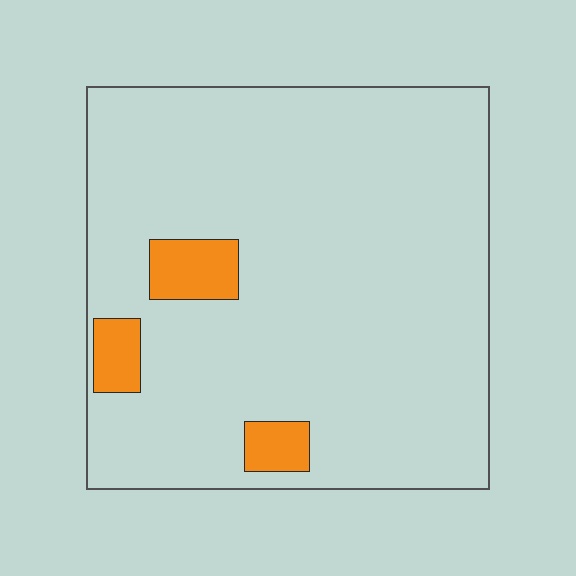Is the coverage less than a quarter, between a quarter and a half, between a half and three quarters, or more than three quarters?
Less than a quarter.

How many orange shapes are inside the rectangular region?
3.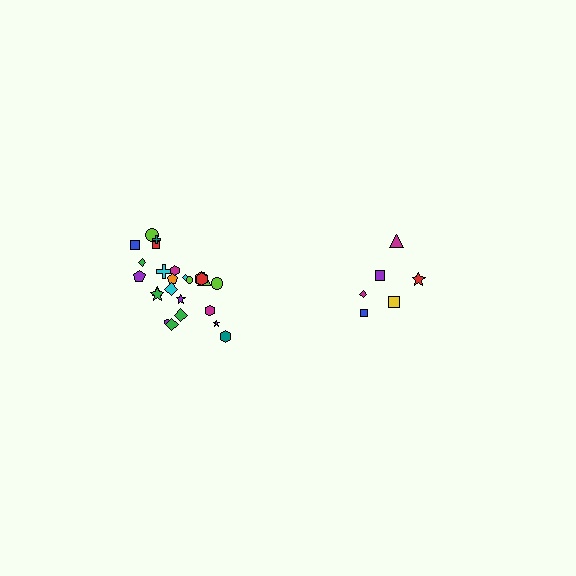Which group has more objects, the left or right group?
The left group.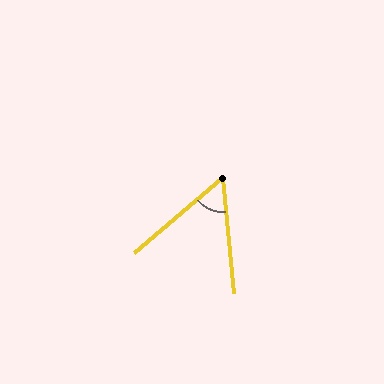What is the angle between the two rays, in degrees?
Approximately 55 degrees.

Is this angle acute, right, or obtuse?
It is acute.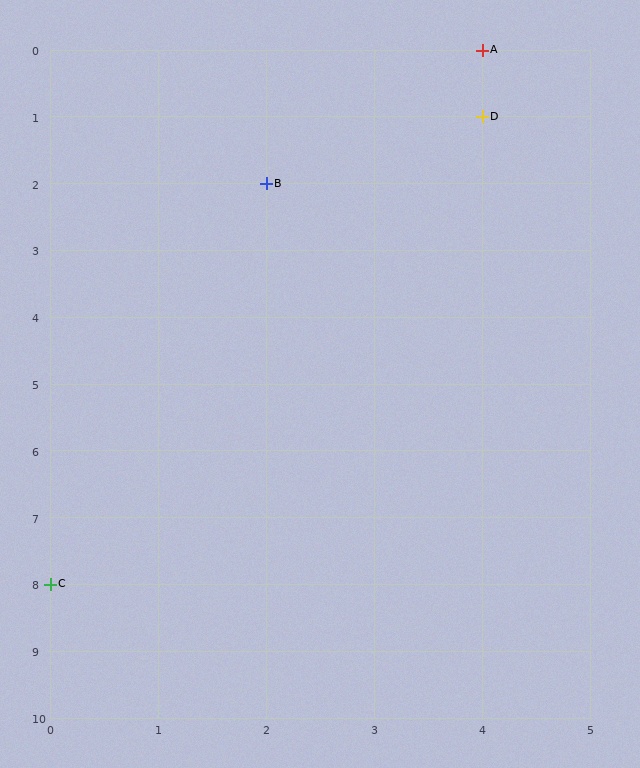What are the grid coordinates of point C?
Point C is at grid coordinates (0, 8).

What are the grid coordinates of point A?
Point A is at grid coordinates (4, 0).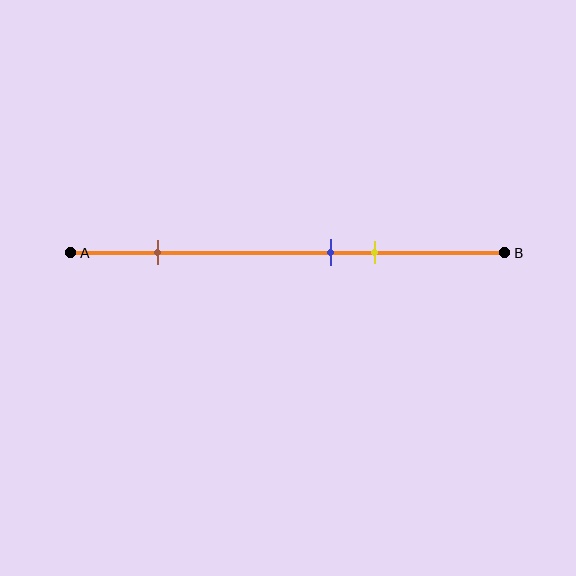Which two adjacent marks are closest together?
The blue and yellow marks are the closest adjacent pair.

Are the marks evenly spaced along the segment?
No, the marks are not evenly spaced.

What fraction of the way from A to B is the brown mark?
The brown mark is approximately 20% (0.2) of the way from A to B.